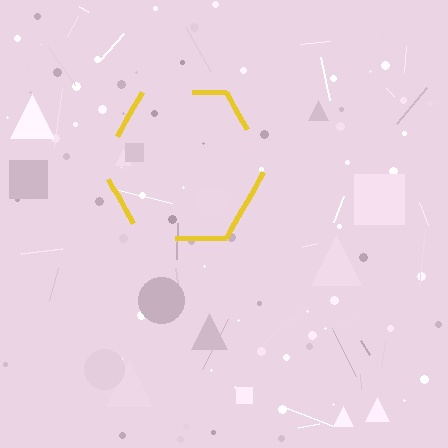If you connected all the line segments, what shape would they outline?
They would outline a hexagon.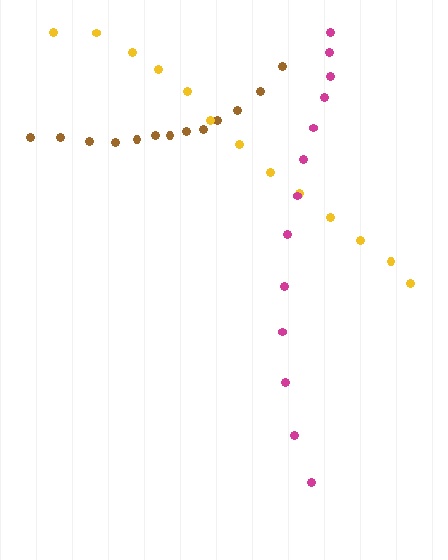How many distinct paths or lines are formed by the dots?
There are 3 distinct paths.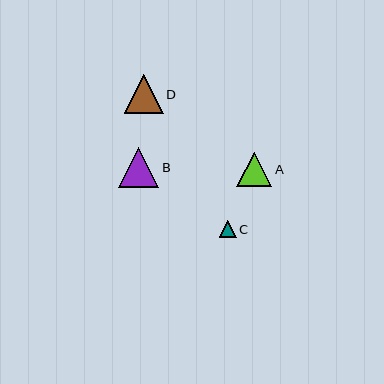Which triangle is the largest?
Triangle B is the largest with a size of approximately 41 pixels.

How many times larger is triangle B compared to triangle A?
Triangle B is approximately 1.2 times the size of triangle A.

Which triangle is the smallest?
Triangle C is the smallest with a size of approximately 17 pixels.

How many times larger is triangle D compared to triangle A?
Triangle D is approximately 1.1 times the size of triangle A.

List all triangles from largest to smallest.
From largest to smallest: B, D, A, C.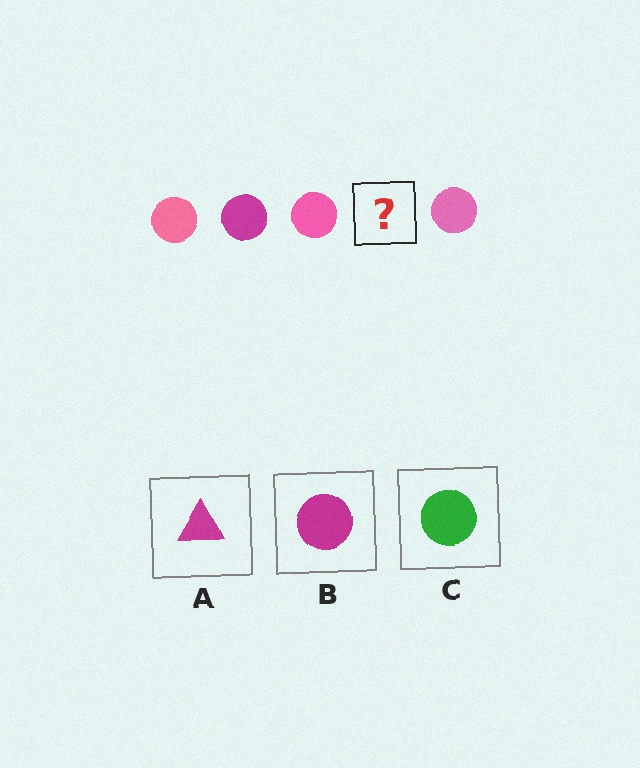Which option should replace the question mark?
Option B.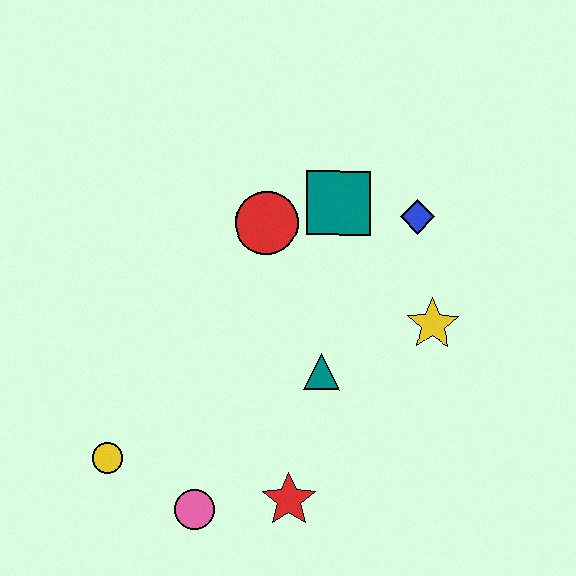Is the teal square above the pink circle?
Yes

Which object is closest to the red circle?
The teal square is closest to the red circle.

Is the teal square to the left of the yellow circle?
No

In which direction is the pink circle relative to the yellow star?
The pink circle is to the left of the yellow star.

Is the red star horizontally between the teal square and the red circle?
Yes